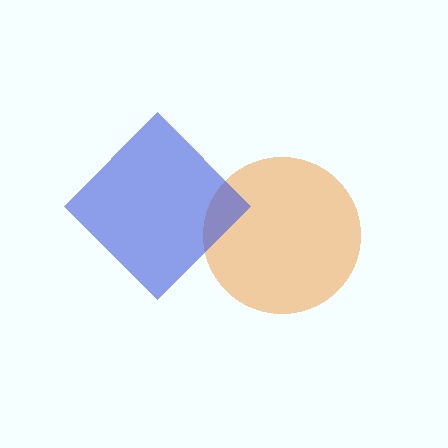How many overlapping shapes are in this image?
There are 2 overlapping shapes in the image.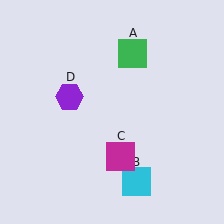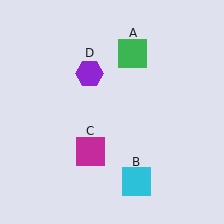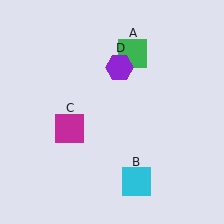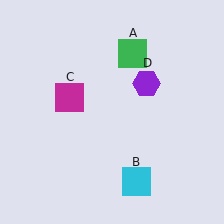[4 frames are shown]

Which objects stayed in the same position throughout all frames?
Green square (object A) and cyan square (object B) remained stationary.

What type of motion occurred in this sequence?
The magenta square (object C), purple hexagon (object D) rotated clockwise around the center of the scene.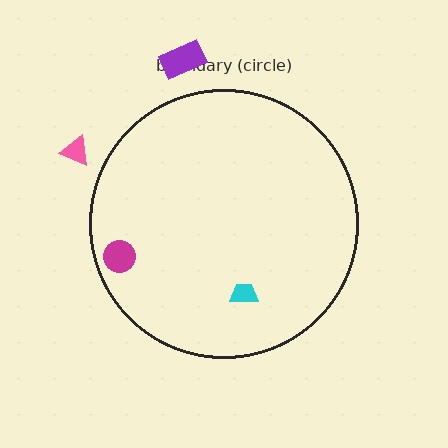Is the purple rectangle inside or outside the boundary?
Outside.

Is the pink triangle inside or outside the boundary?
Outside.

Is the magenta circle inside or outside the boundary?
Inside.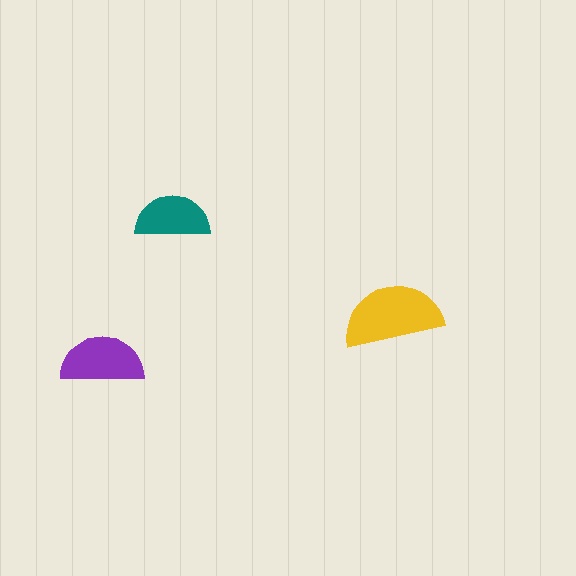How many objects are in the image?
There are 3 objects in the image.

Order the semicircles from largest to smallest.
the yellow one, the purple one, the teal one.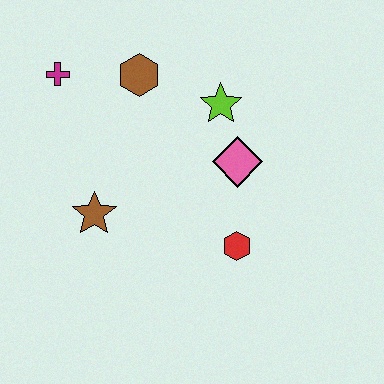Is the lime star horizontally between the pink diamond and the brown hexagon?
Yes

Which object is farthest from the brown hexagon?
The red hexagon is farthest from the brown hexagon.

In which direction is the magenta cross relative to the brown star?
The magenta cross is above the brown star.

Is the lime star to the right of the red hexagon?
No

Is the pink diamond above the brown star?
Yes